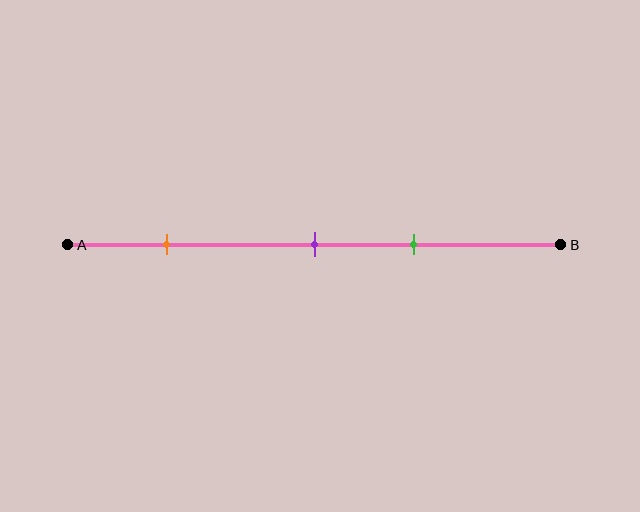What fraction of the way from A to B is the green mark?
The green mark is approximately 70% (0.7) of the way from A to B.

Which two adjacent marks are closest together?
The purple and green marks are the closest adjacent pair.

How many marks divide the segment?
There are 3 marks dividing the segment.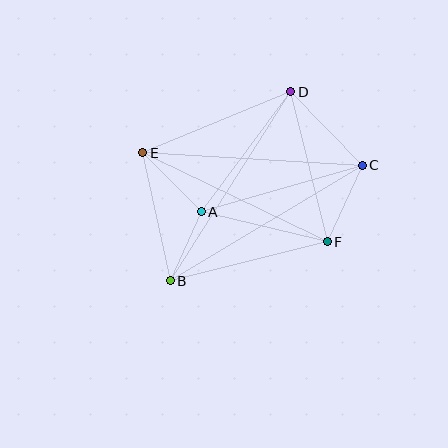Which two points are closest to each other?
Points A and B are closest to each other.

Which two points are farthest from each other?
Points B and C are farthest from each other.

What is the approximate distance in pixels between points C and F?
The distance between C and F is approximately 84 pixels.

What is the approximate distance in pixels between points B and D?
The distance between B and D is approximately 224 pixels.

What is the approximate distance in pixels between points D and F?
The distance between D and F is approximately 154 pixels.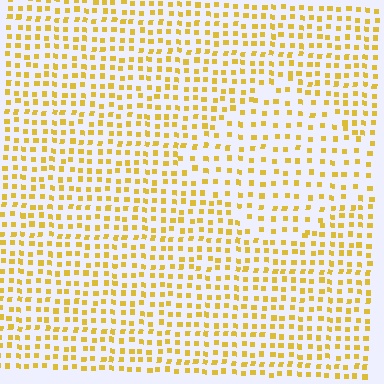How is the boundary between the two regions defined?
The boundary is defined by a change in element density (approximately 1.5x ratio). All elements are the same color, size, and shape.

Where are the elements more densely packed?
The elements are more densely packed outside the diamond boundary.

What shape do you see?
I see a diamond.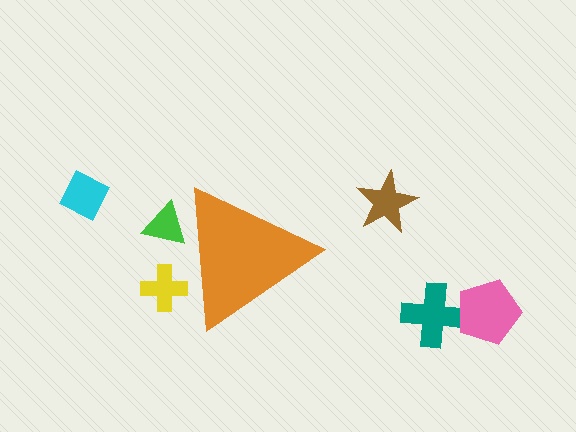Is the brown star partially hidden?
No, the brown star is fully visible.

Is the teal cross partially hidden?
No, the teal cross is fully visible.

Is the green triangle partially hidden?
Yes, the green triangle is partially hidden behind the orange triangle.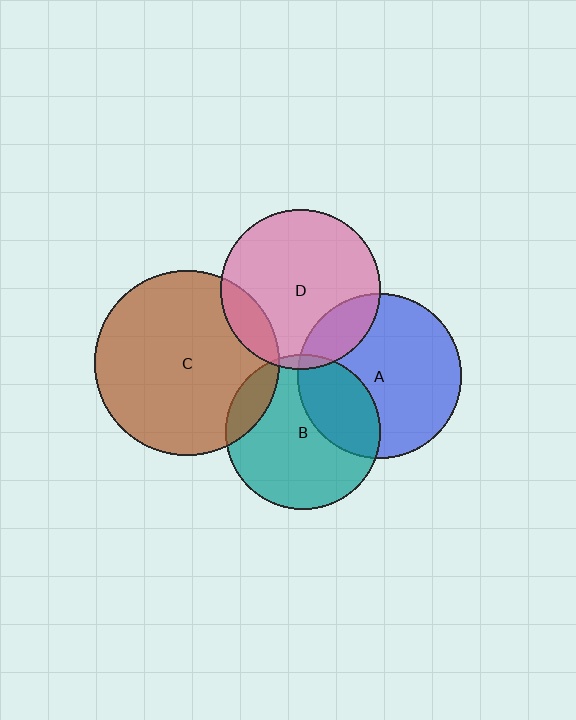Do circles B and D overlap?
Yes.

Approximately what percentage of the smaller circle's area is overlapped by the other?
Approximately 5%.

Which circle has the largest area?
Circle C (brown).